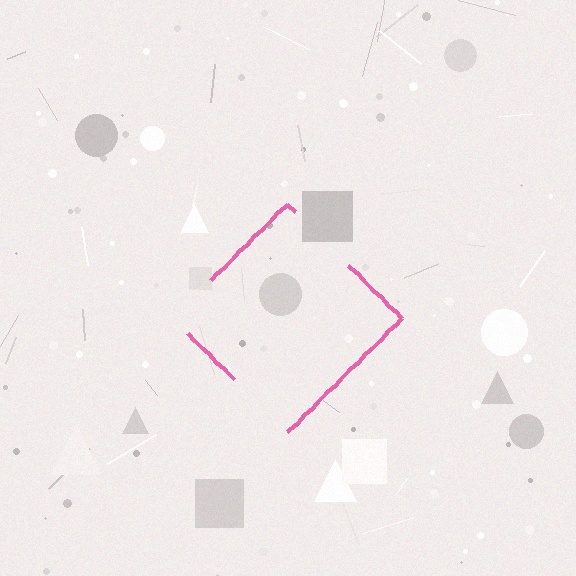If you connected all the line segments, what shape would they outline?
They would outline a diamond.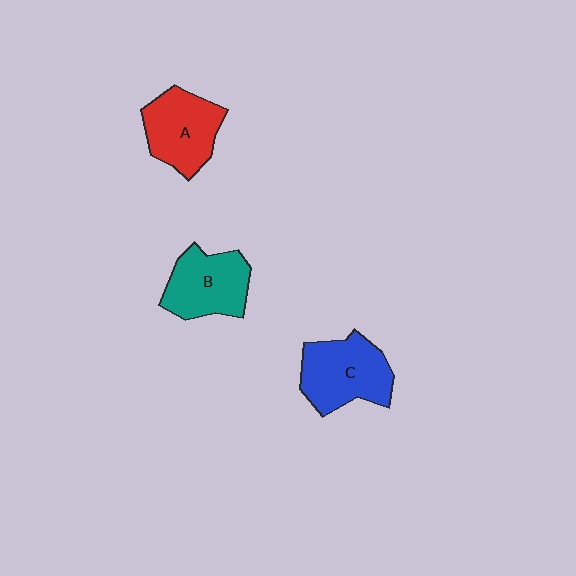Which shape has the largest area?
Shape C (blue).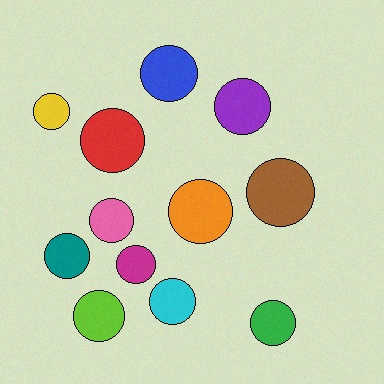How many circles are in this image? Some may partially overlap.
There are 12 circles.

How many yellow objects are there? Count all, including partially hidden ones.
There is 1 yellow object.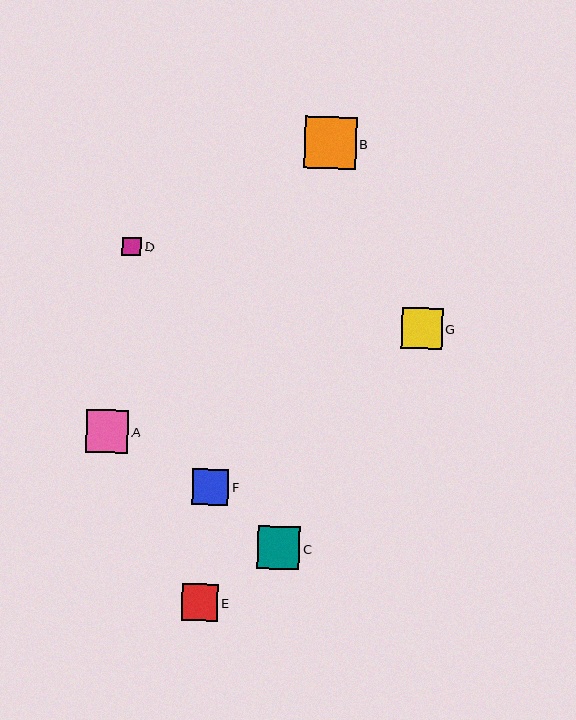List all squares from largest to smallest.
From largest to smallest: B, C, A, G, F, E, D.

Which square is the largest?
Square B is the largest with a size of approximately 52 pixels.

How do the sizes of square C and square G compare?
Square C and square G are approximately the same size.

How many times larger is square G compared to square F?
Square G is approximately 1.1 times the size of square F.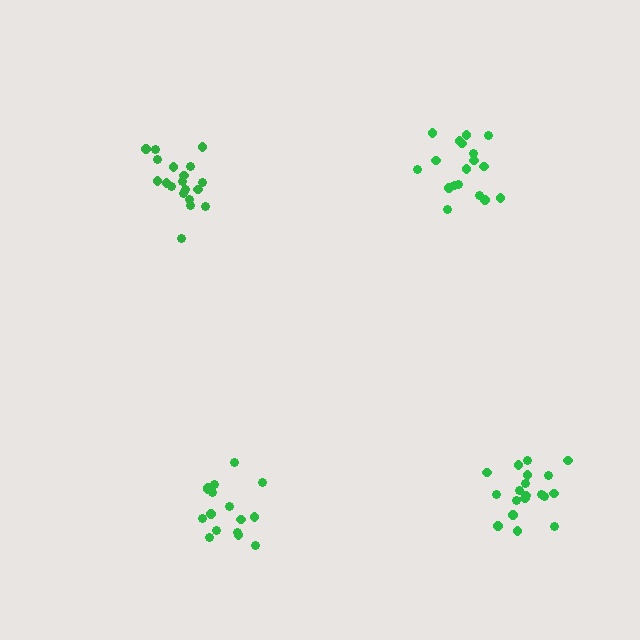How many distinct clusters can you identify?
There are 4 distinct clusters.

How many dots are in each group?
Group 1: 19 dots, Group 2: 19 dots, Group 3: 18 dots, Group 4: 16 dots (72 total).